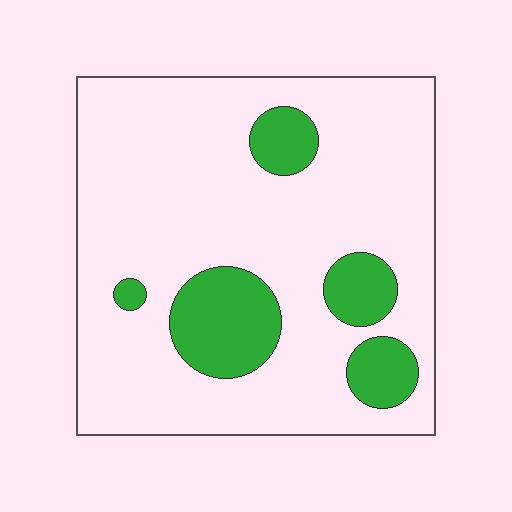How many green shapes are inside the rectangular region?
5.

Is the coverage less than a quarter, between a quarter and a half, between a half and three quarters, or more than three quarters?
Less than a quarter.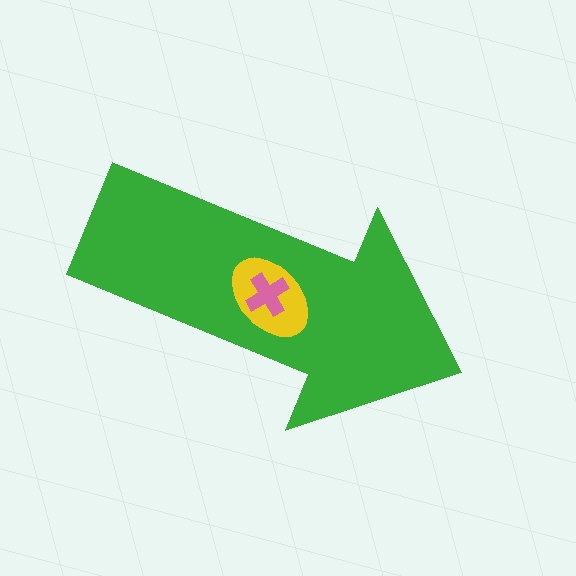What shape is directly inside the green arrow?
The yellow ellipse.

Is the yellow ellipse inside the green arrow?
Yes.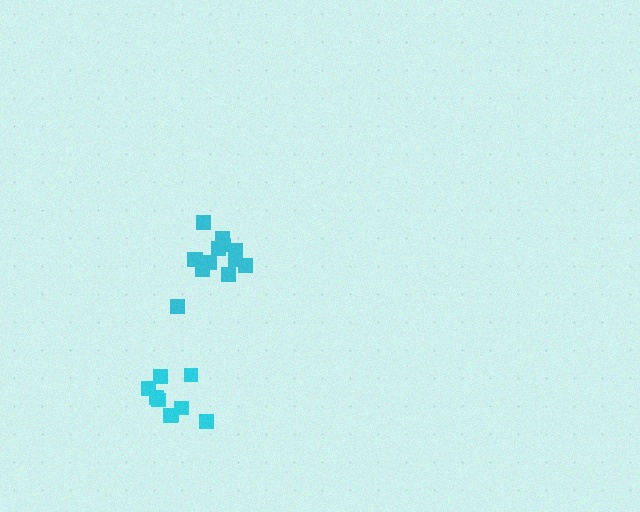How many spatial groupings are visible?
There are 2 spatial groupings.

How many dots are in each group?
Group 1: 13 dots, Group 2: 9 dots (22 total).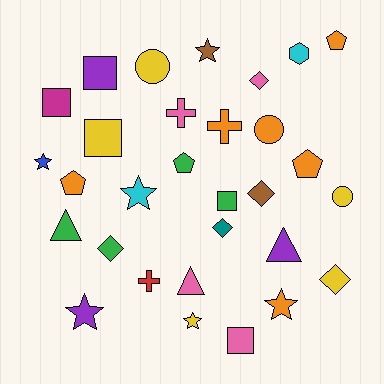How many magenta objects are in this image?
There is 1 magenta object.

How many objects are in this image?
There are 30 objects.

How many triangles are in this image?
There are 3 triangles.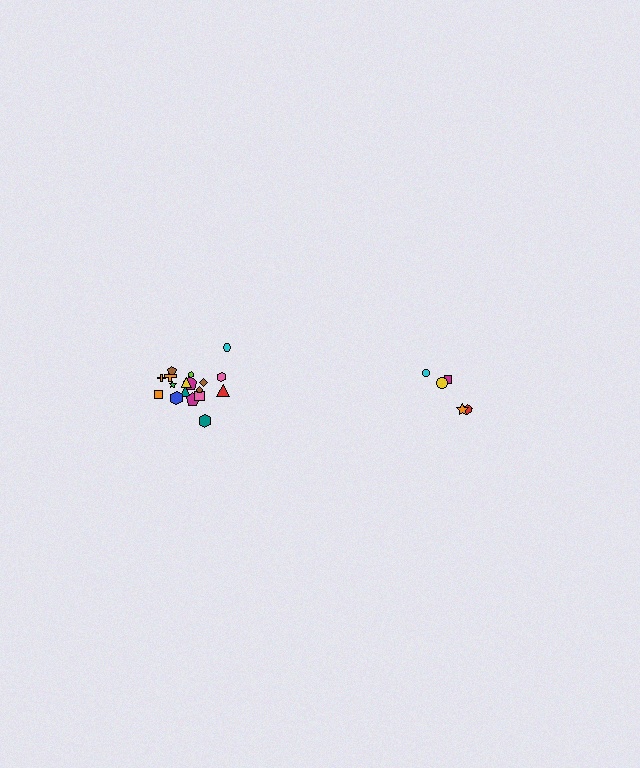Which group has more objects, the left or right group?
The left group.